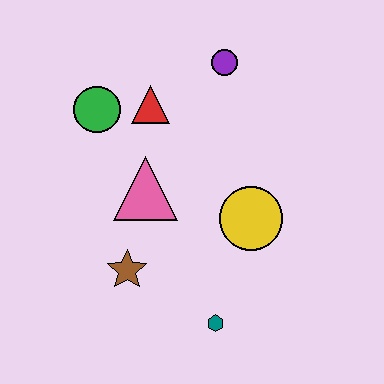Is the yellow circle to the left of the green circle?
No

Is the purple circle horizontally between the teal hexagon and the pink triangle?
No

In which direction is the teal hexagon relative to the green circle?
The teal hexagon is below the green circle.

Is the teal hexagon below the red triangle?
Yes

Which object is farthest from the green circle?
The teal hexagon is farthest from the green circle.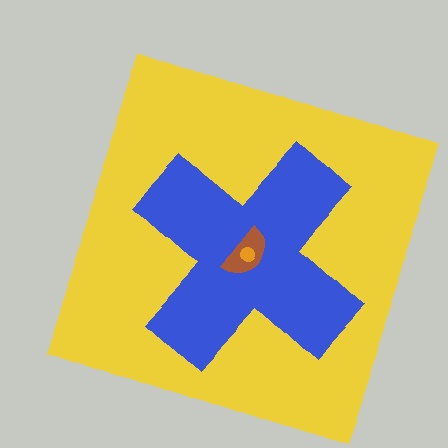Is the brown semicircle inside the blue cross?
Yes.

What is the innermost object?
The orange circle.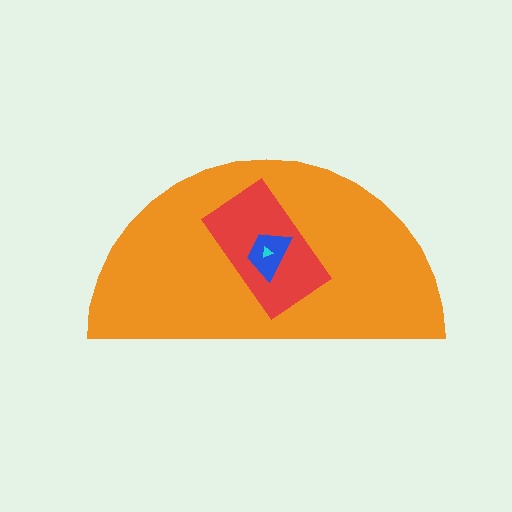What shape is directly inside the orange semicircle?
The red rectangle.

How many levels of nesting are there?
4.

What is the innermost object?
The cyan triangle.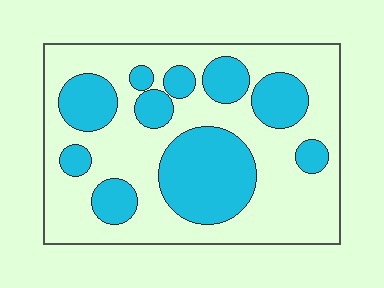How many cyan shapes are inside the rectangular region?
10.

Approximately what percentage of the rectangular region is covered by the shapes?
Approximately 35%.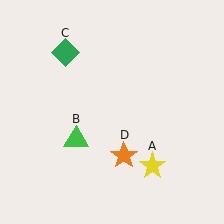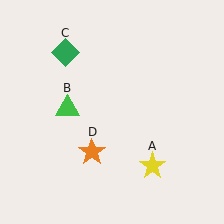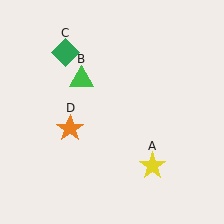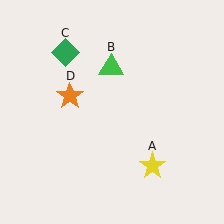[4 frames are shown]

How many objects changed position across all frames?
2 objects changed position: green triangle (object B), orange star (object D).